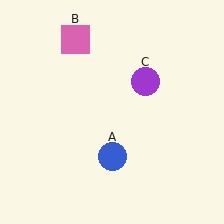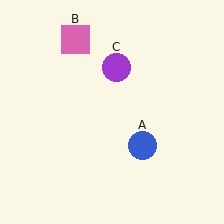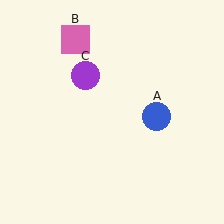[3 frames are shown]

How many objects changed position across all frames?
2 objects changed position: blue circle (object A), purple circle (object C).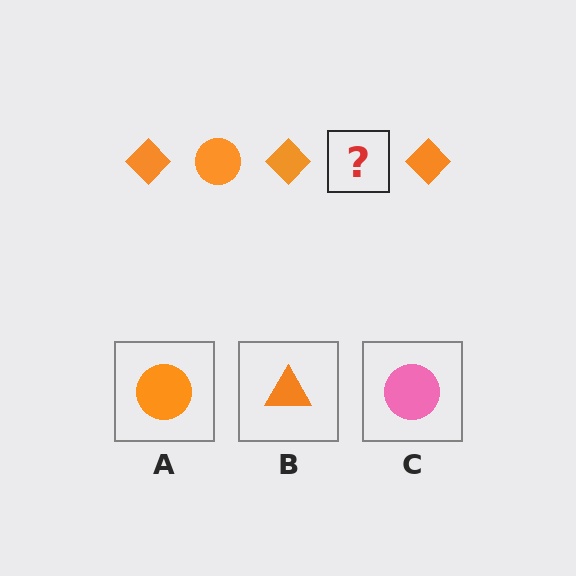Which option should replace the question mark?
Option A.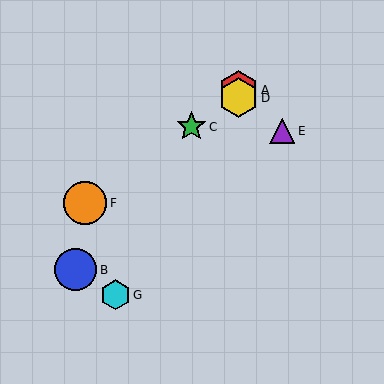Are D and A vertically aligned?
Yes, both are at x≈239.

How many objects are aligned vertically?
2 objects (A, D) are aligned vertically.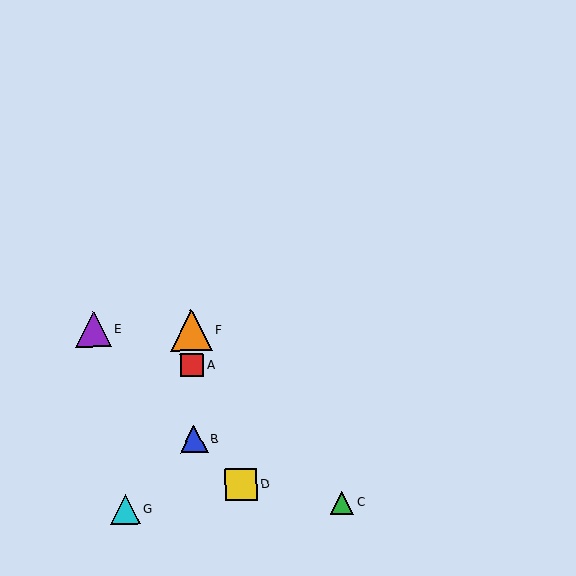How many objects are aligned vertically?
3 objects (A, B, F) are aligned vertically.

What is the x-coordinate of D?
Object D is at x≈241.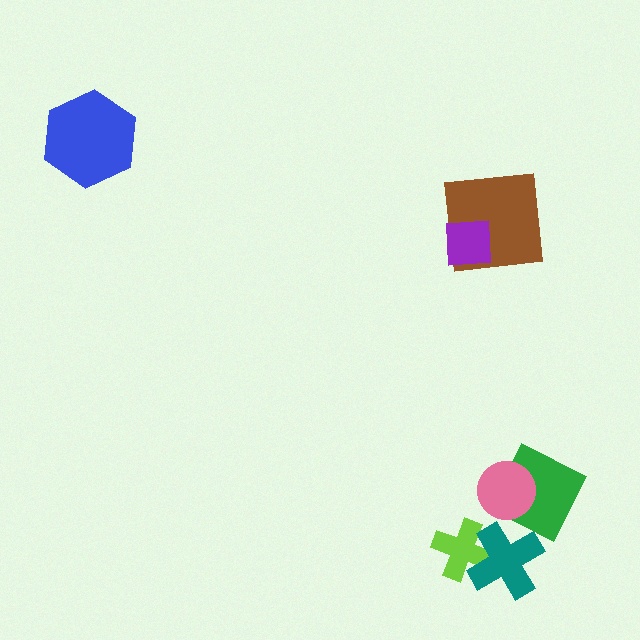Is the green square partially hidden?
Yes, it is partially covered by another shape.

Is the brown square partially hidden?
Yes, it is partially covered by another shape.